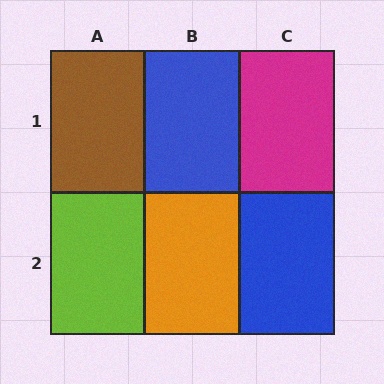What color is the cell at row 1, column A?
Brown.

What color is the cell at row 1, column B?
Blue.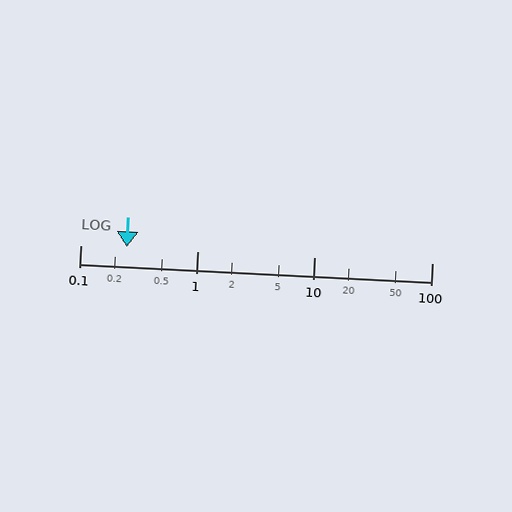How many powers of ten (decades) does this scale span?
The scale spans 3 decades, from 0.1 to 100.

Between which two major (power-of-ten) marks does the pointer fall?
The pointer is between 0.1 and 1.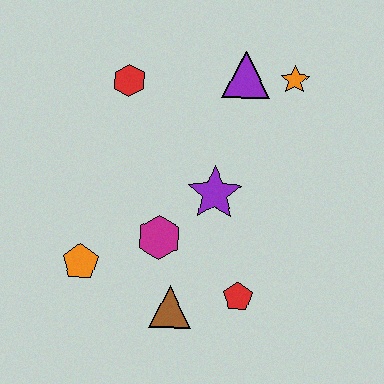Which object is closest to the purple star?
The magenta hexagon is closest to the purple star.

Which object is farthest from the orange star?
The orange pentagon is farthest from the orange star.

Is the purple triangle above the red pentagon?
Yes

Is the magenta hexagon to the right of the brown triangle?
No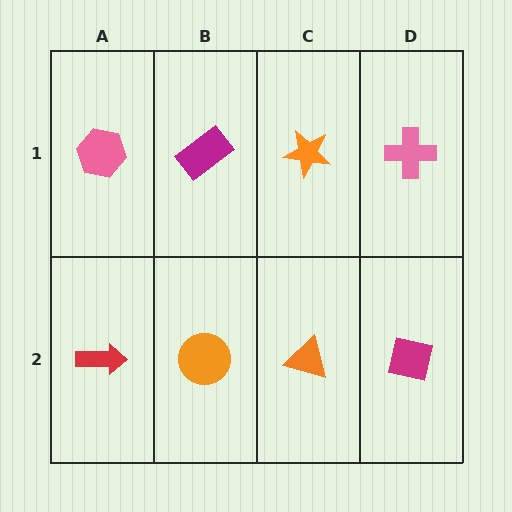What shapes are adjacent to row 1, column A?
A red arrow (row 2, column A), a magenta rectangle (row 1, column B).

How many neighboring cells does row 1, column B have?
3.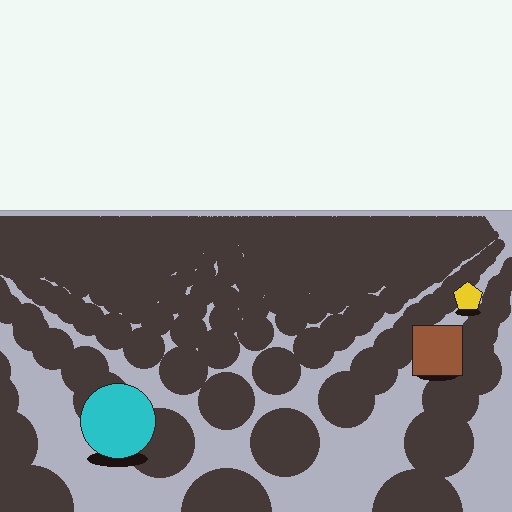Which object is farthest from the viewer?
The yellow pentagon is farthest from the viewer. It appears smaller and the ground texture around it is denser.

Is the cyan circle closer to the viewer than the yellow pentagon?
Yes. The cyan circle is closer — you can tell from the texture gradient: the ground texture is coarser near it.